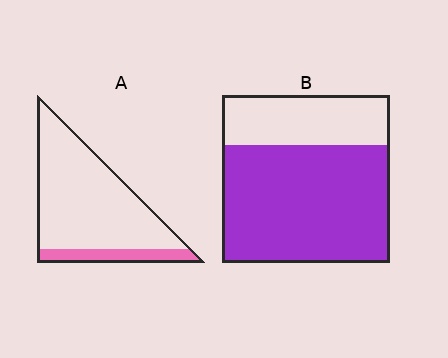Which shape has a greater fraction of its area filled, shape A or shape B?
Shape B.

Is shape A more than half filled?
No.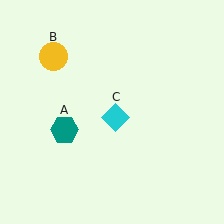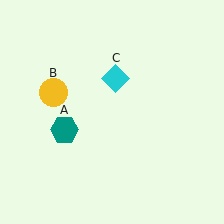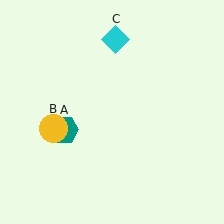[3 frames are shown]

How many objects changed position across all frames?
2 objects changed position: yellow circle (object B), cyan diamond (object C).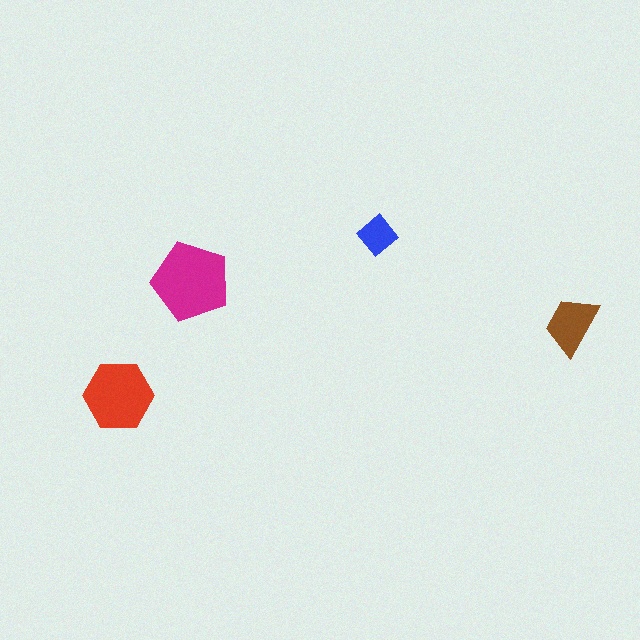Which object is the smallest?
The blue diamond.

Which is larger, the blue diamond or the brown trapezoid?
The brown trapezoid.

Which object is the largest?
The magenta pentagon.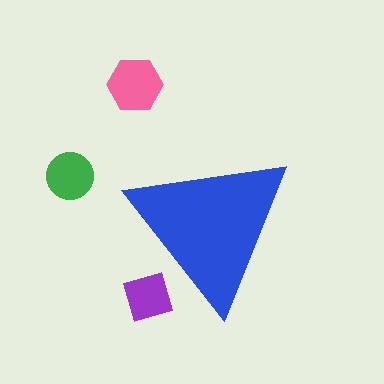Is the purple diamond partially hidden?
Yes, the purple diamond is partially hidden behind the blue triangle.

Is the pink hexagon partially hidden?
No, the pink hexagon is fully visible.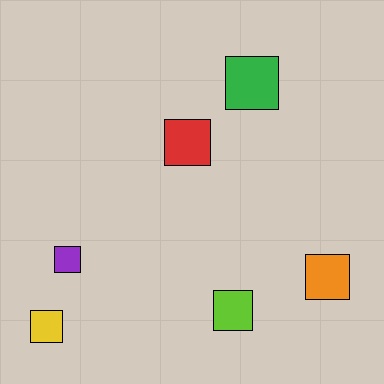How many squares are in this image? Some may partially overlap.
There are 6 squares.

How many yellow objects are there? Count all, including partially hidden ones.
There is 1 yellow object.